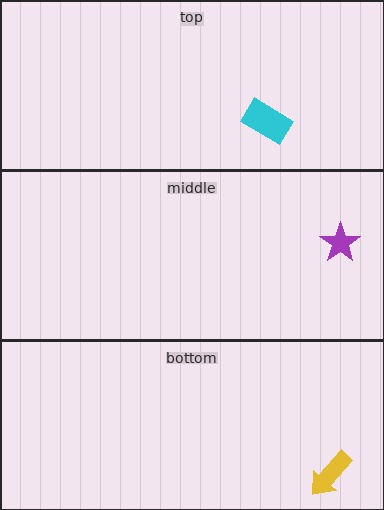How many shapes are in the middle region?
1.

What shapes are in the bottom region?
The yellow arrow.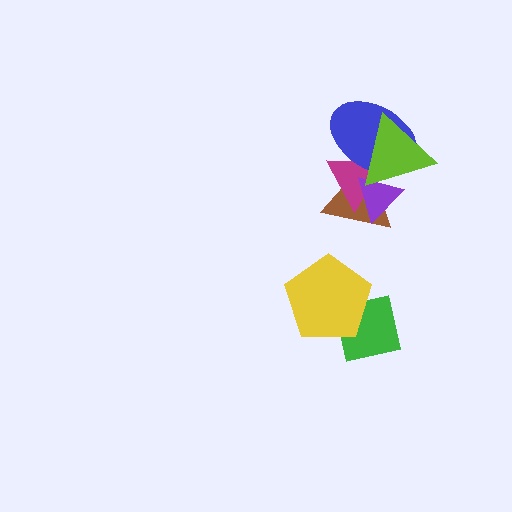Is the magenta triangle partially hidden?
Yes, it is partially covered by another shape.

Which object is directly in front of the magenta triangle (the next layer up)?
The blue ellipse is directly in front of the magenta triangle.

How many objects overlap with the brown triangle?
4 objects overlap with the brown triangle.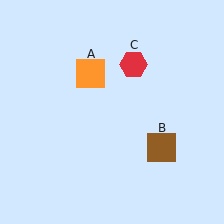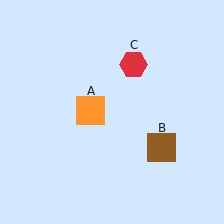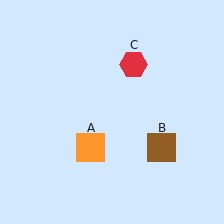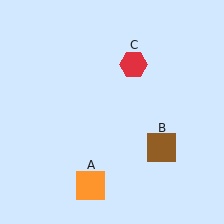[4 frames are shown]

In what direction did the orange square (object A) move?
The orange square (object A) moved down.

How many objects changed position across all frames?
1 object changed position: orange square (object A).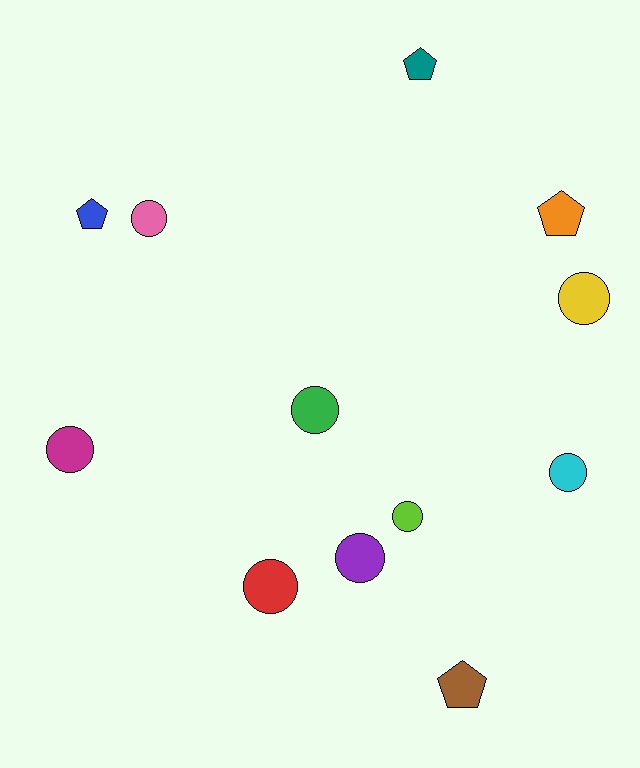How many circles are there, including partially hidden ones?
There are 8 circles.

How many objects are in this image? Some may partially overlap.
There are 12 objects.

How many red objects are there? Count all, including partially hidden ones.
There is 1 red object.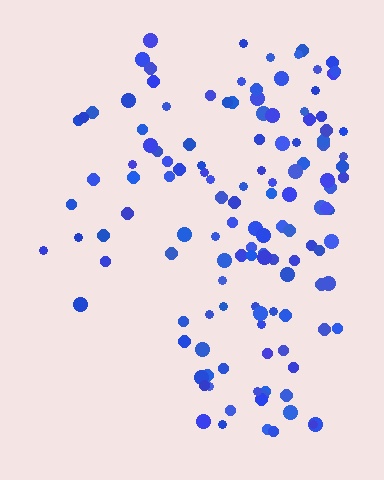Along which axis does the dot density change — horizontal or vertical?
Horizontal.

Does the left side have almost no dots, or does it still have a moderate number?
Still a moderate number, just noticeably fewer than the right.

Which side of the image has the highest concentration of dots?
The right.